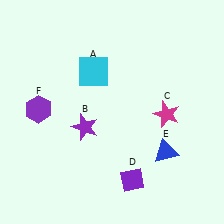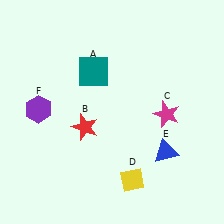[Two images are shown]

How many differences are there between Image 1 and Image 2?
There are 3 differences between the two images.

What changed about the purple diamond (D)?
In Image 1, D is purple. In Image 2, it changed to yellow.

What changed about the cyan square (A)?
In Image 1, A is cyan. In Image 2, it changed to teal.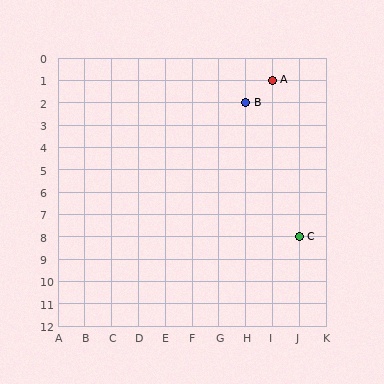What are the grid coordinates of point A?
Point A is at grid coordinates (I, 1).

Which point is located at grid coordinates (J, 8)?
Point C is at (J, 8).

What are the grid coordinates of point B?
Point B is at grid coordinates (H, 2).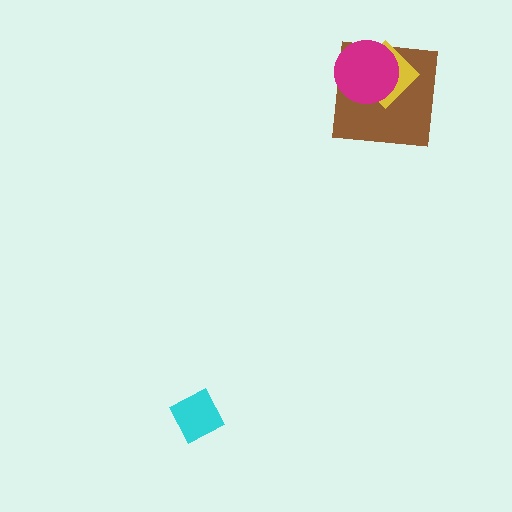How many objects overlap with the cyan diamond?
0 objects overlap with the cyan diamond.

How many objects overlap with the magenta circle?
2 objects overlap with the magenta circle.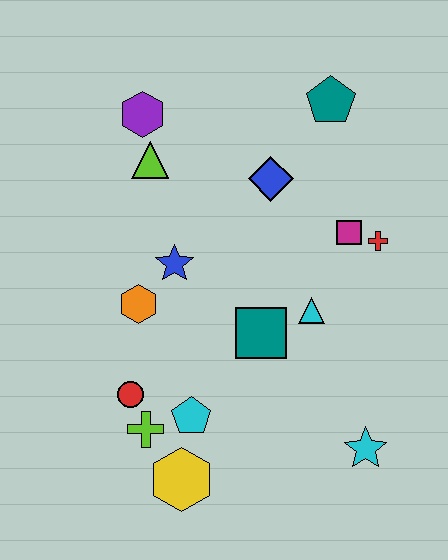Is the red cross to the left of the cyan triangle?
No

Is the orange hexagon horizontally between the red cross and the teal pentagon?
No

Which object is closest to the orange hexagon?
The blue star is closest to the orange hexagon.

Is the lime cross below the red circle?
Yes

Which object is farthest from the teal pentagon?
The yellow hexagon is farthest from the teal pentagon.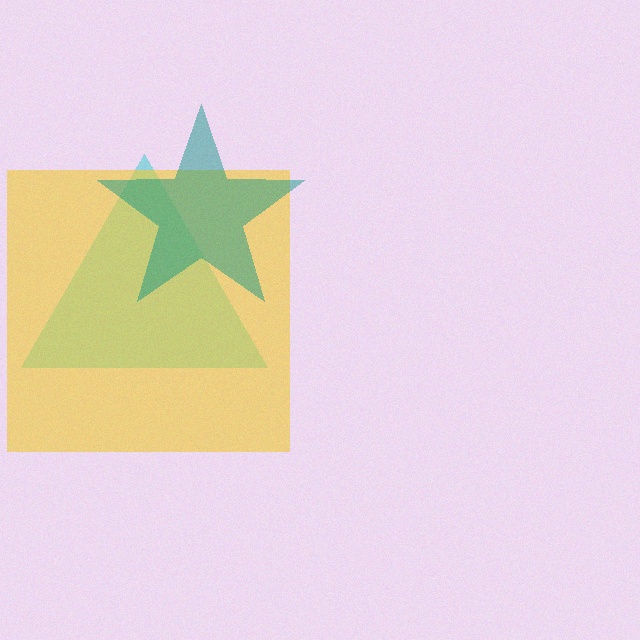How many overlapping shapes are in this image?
There are 3 overlapping shapes in the image.